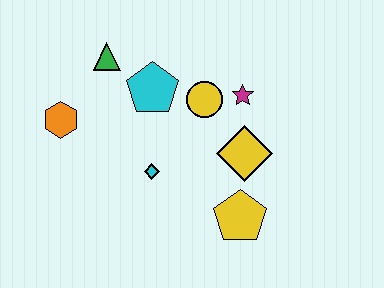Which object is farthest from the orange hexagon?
The yellow pentagon is farthest from the orange hexagon.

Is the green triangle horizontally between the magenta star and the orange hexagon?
Yes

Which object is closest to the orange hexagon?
The green triangle is closest to the orange hexagon.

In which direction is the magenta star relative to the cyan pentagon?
The magenta star is to the right of the cyan pentagon.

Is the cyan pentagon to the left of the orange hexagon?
No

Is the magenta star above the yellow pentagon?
Yes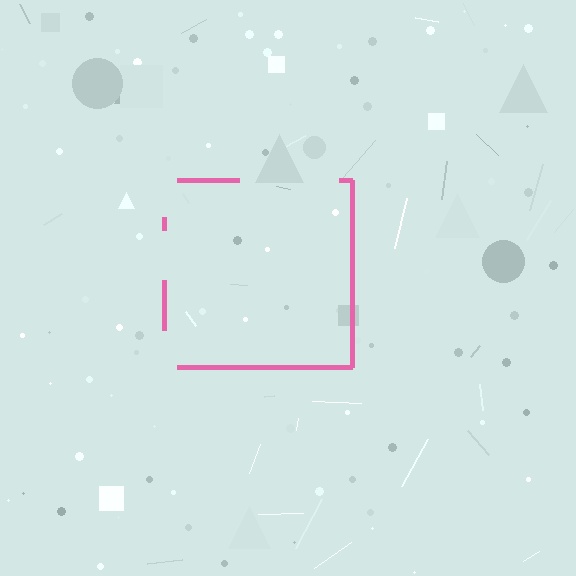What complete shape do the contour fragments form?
The contour fragments form a square.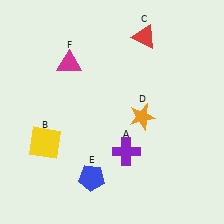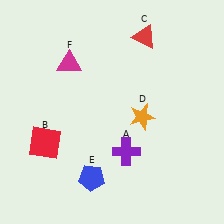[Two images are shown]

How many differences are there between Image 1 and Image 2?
There is 1 difference between the two images.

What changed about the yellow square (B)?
In Image 1, B is yellow. In Image 2, it changed to red.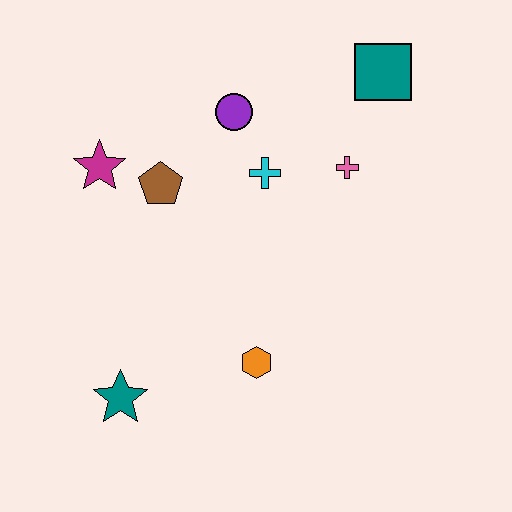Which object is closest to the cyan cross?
The purple circle is closest to the cyan cross.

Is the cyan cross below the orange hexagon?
No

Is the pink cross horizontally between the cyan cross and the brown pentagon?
No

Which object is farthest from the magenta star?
The teal square is farthest from the magenta star.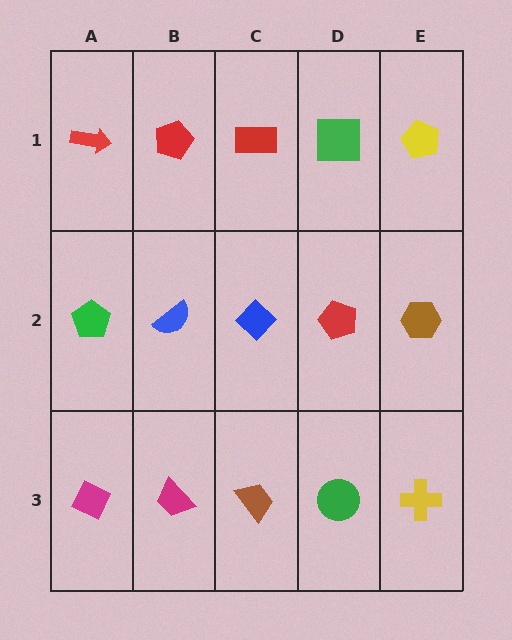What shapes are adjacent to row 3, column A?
A green pentagon (row 2, column A), a magenta trapezoid (row 3, column B).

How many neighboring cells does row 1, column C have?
3.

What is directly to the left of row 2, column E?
A red pentagon.